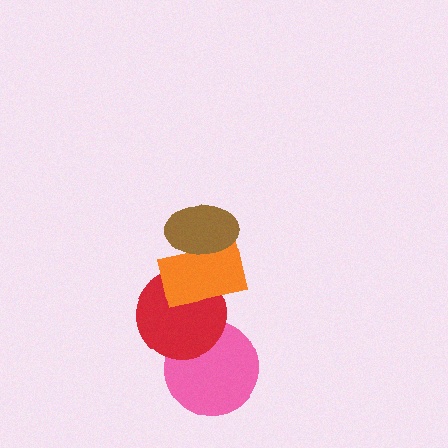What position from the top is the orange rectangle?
The orange rectangle is 2nd from the top.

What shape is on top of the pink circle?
The red circle is on top of the pink circle.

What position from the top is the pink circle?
The pink circle is 4th from the top.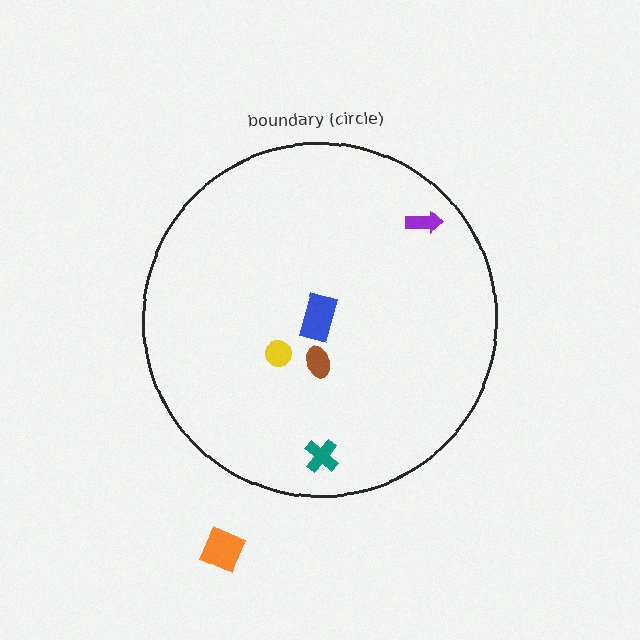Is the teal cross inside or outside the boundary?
Inside.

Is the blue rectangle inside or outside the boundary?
Inside.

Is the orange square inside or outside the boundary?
Outside.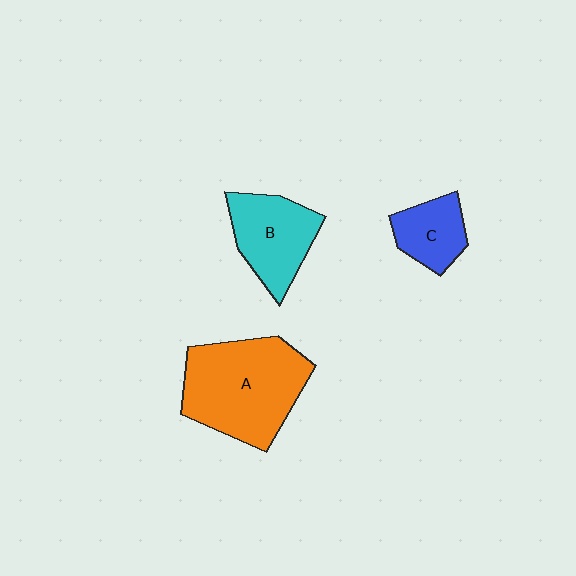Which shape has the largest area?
Shape A (orange).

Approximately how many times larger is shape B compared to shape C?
Approximately 1.5 times.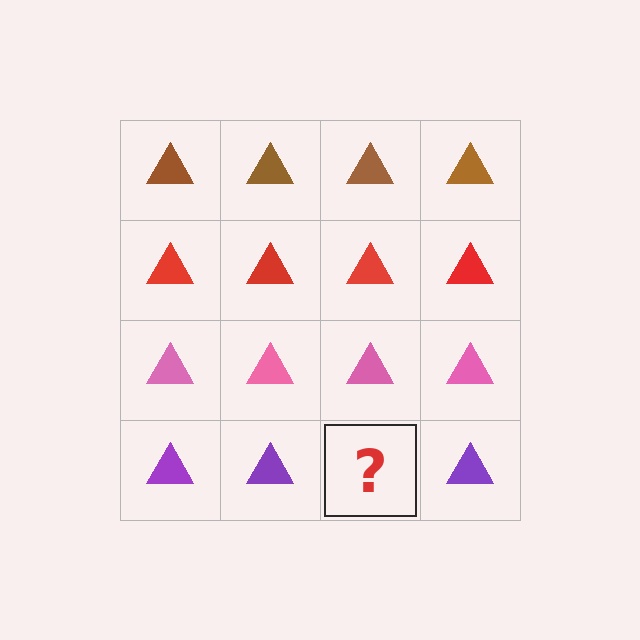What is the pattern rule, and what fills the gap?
The rule is that each row has a consistent color. The gap should be filled with a purple triangle.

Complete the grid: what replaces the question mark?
The question mark should be replaced with a purple triangle.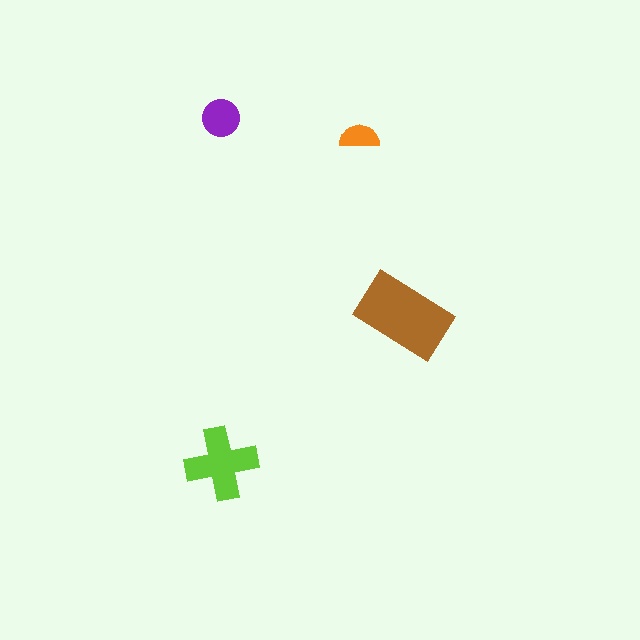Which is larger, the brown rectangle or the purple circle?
The brown rectangle.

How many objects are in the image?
There are 4 objects in the image.